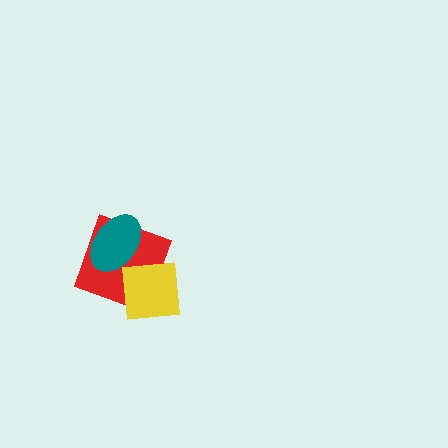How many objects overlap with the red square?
2 objects overlap with the red square.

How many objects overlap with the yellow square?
2 objects overlap with the yellow square.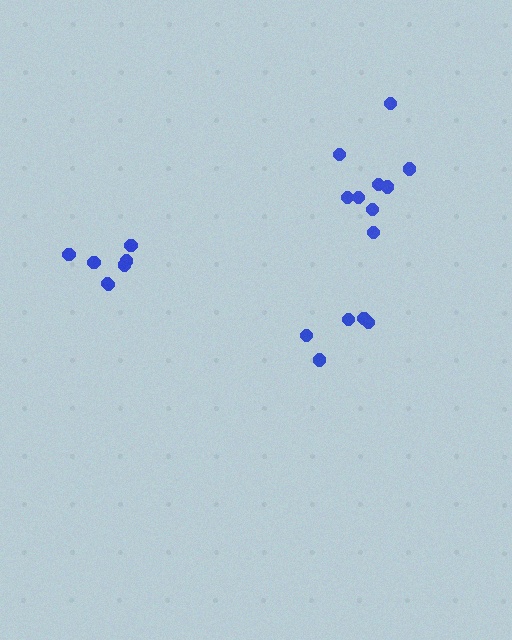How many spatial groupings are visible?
There are 3 spatial groupings.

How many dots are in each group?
Group 1: 7 dots, Group 2: 9 dots, Group 3: 5 dots (21 total).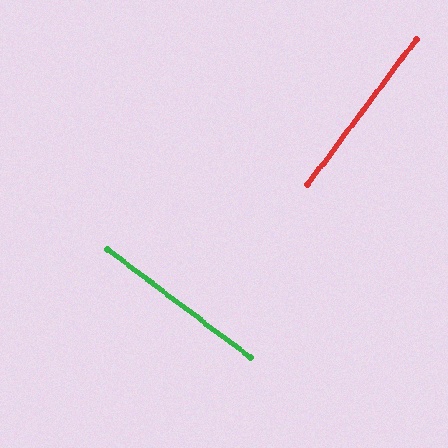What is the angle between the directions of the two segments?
Approximately 90 degrees.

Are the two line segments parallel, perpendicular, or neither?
Perpendicular — they meet at approximately 90°.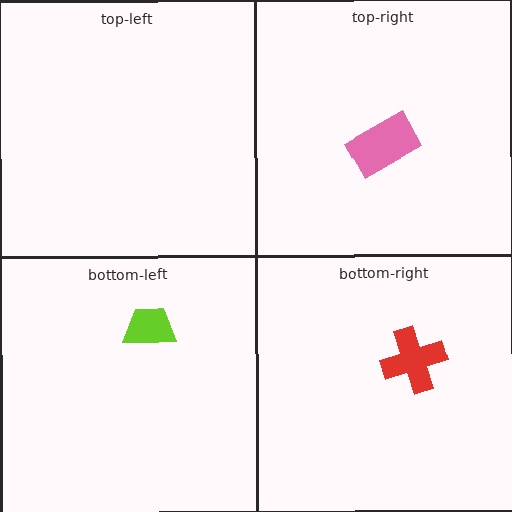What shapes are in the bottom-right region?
The red cross.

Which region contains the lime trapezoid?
The bottom-left region.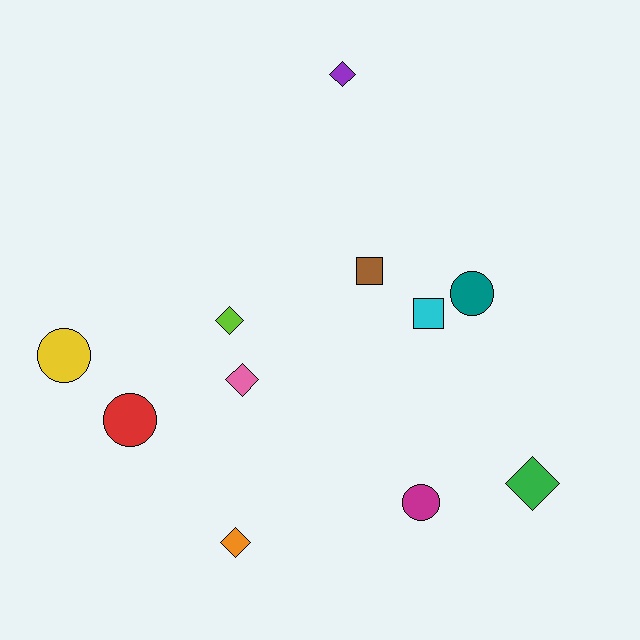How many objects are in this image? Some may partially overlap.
There are 11 objects.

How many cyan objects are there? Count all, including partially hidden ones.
There is 1 cyan object.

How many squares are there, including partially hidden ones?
There are 2 squares.